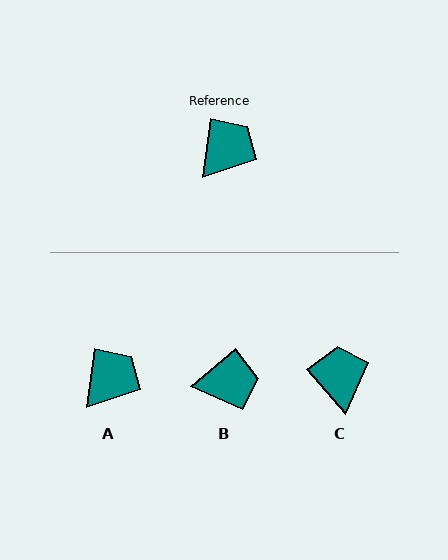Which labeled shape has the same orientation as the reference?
A.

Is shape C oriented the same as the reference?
No, it is off by about 48 degrees.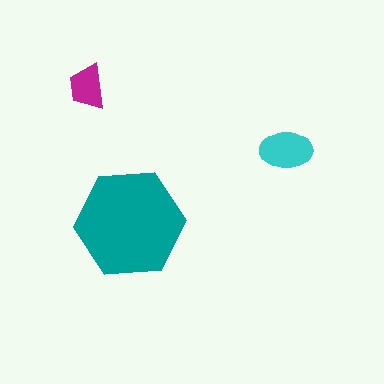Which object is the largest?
The teal hexagon.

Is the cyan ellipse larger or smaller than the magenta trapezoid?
Larger.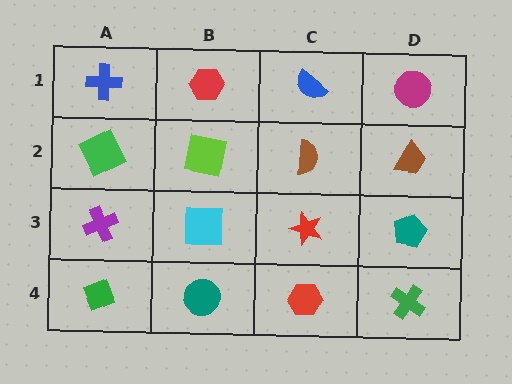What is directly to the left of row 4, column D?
A red hexagon.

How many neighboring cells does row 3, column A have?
3.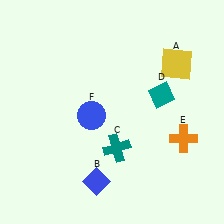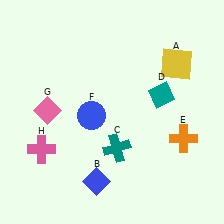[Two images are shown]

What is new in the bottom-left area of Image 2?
A pink cross (H) was added in the bottom-left area of Image 2.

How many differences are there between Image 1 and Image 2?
There are 2 differences between the two images.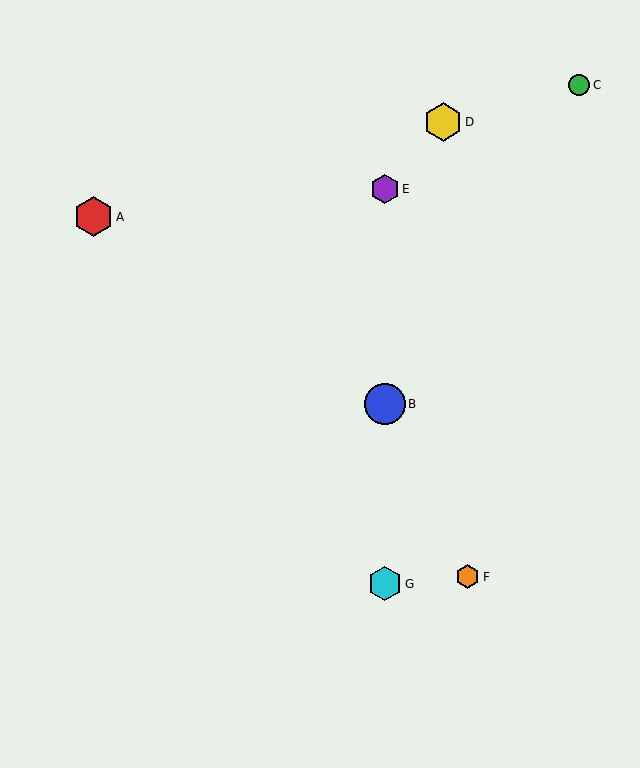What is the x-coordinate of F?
Object F is at x≈468.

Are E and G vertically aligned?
Yes, both are at x≈385.